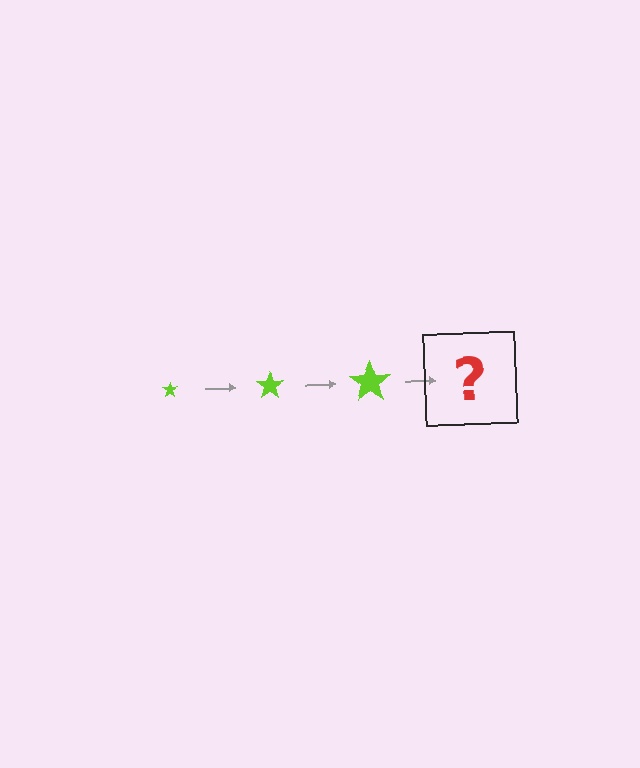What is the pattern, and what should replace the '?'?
The pattern is that the star gets progressively larger each step. The '?' should be a lime star, larger than the previous one.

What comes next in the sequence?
The next element should be a lime star, larger than the previous one.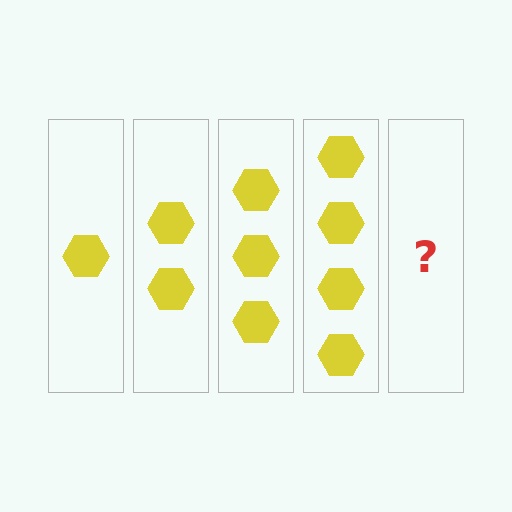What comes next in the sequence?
The next element should be 5 hexagons.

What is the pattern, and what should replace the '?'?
The pattern is that each step adds one more hexagon. The '?' should be 5 hexagons.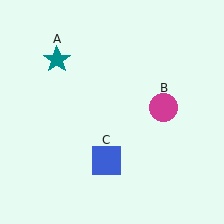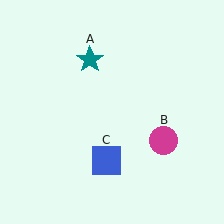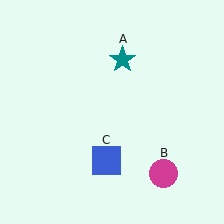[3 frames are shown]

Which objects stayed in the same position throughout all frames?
Blue square (object C) remained stationary.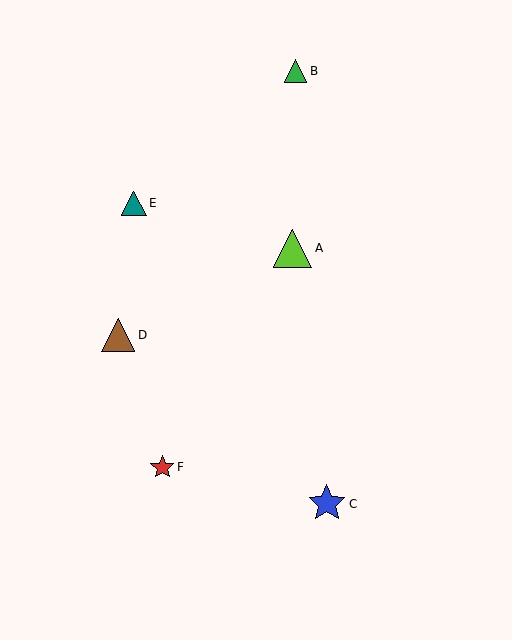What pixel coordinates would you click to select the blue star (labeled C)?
Click at (327, 504) to select the blue star C.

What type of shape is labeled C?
Shape C is a blue star.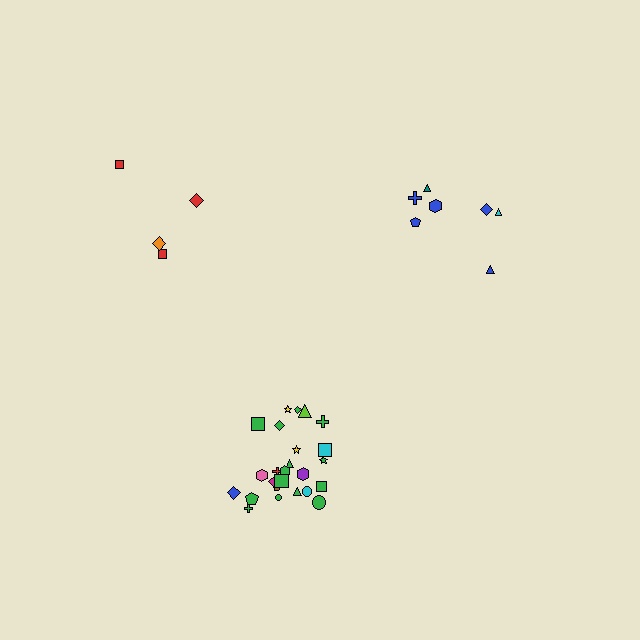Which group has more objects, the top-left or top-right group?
The top-right group.